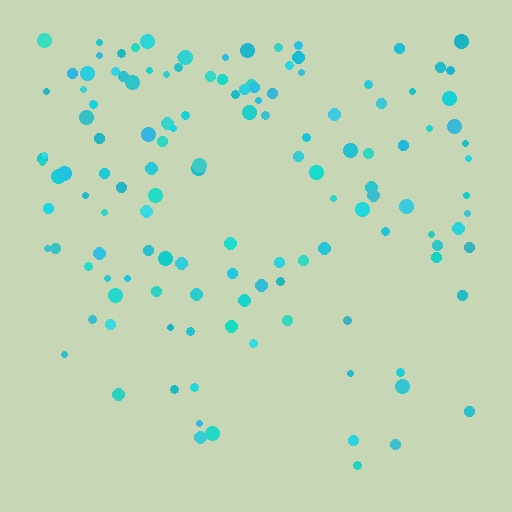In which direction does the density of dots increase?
From bottom to top, with the top side densest.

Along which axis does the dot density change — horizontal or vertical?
Vertical.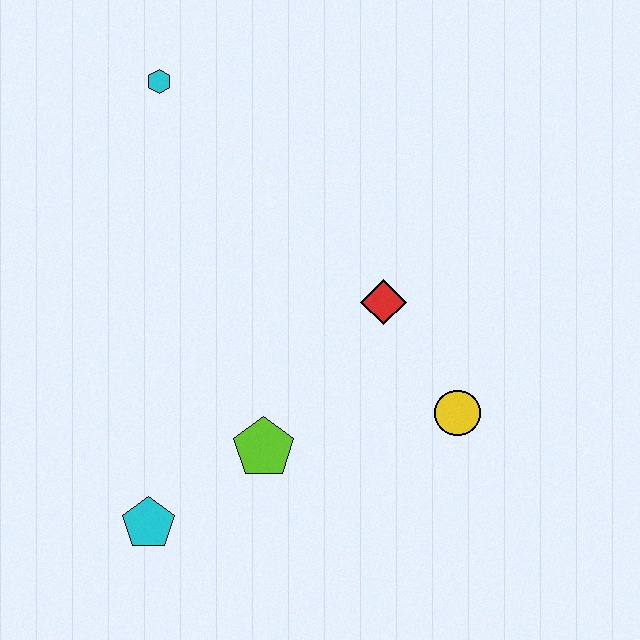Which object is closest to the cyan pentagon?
The lime pentagon is closest to the cyan pentagon.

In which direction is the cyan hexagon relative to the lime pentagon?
The cyan hexagon is above the lime pentagon.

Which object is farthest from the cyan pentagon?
The cyan hexagon is farthest from the cyan pentagon.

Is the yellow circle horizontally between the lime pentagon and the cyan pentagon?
No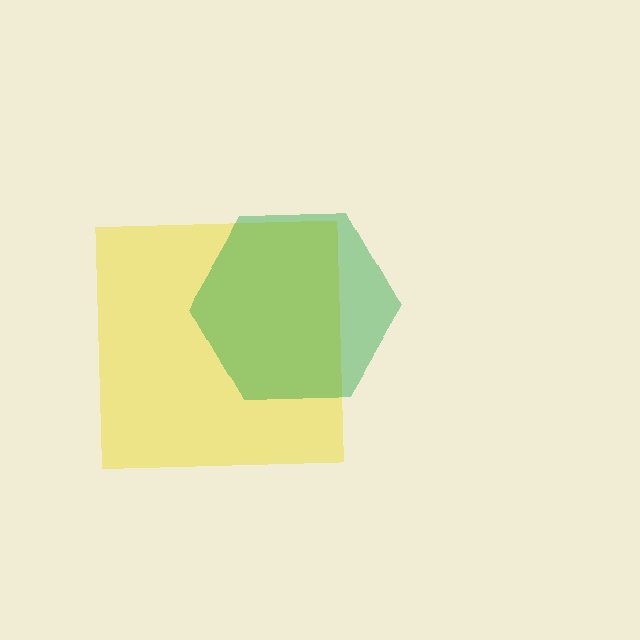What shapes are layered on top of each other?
The layered shapes are: a yellow square, a green hexagon.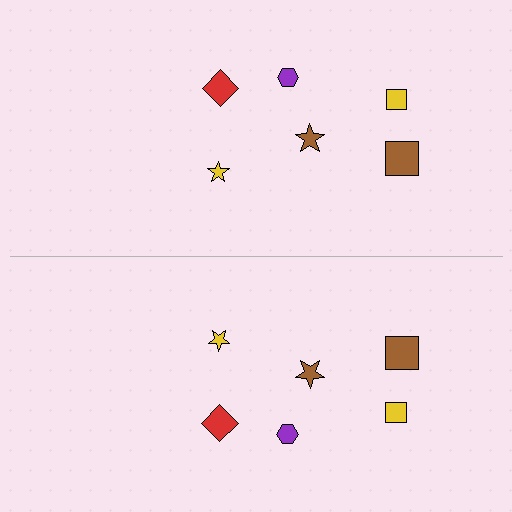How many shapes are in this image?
There are 12 shapes in this image.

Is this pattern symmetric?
Yes, this pattern has bilateral (reflection) symmetry.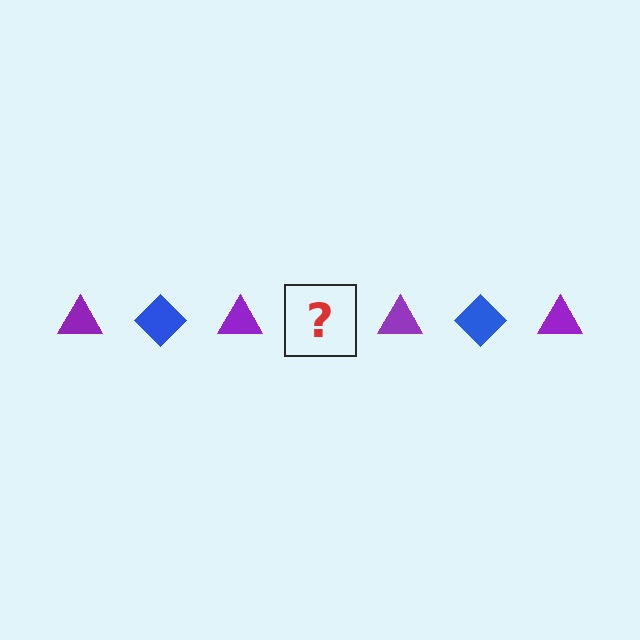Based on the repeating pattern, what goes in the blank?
The blank should be a blue diamond.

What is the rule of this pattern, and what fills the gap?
The rule is that the pattern alternates between purple triangle and blue diamond. The gap should be filled with a blue diamond.